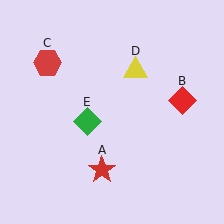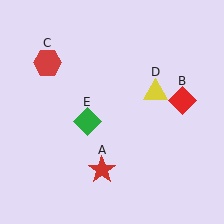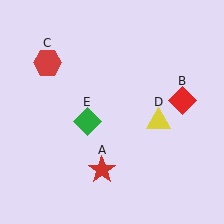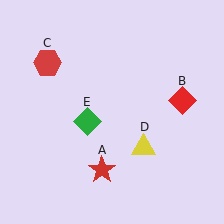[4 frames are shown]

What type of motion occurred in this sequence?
The yellow triangle (object D) rotated clockwise around the center of the scene.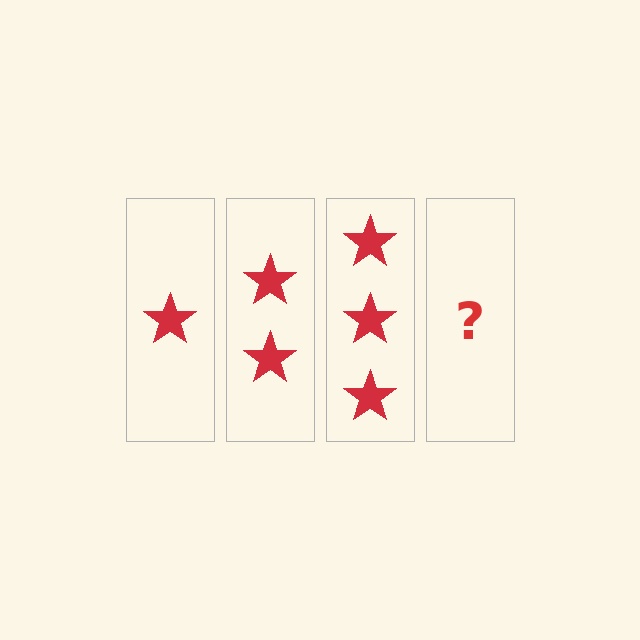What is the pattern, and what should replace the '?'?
The pattern is that each step adds one more star. The '?' should be 4 stars.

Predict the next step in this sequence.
The next step is 4 stars.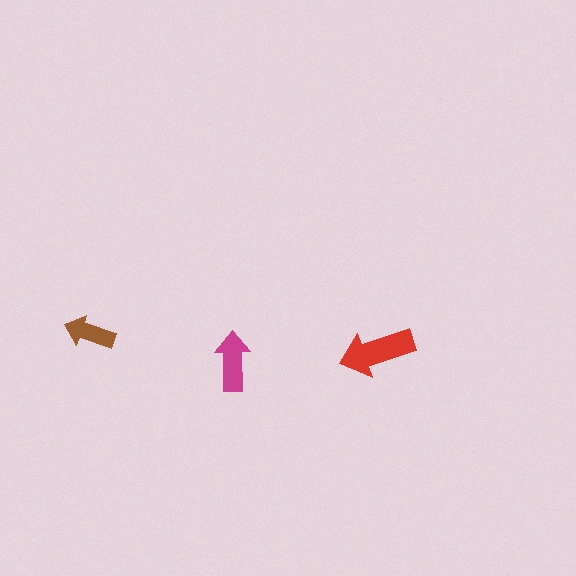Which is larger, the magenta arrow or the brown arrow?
The magenta one.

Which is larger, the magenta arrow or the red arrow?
The red one.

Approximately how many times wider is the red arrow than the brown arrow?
About 1.5 times wider.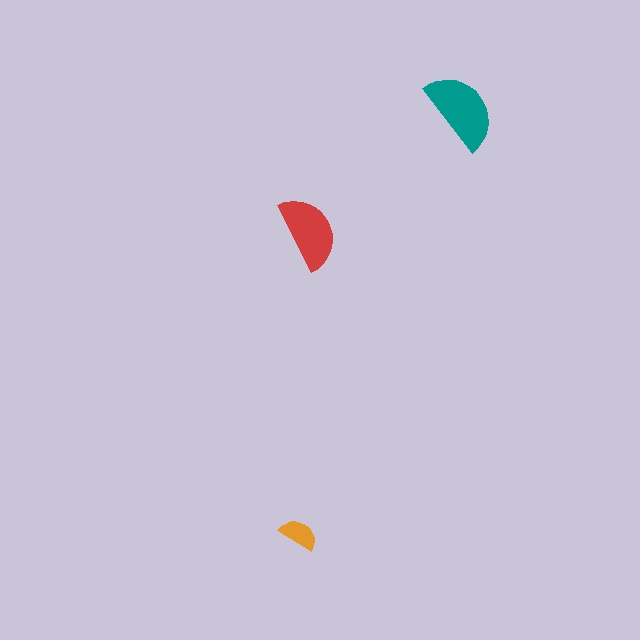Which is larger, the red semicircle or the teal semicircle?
The teal one.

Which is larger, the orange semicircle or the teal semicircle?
The teal one.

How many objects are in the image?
There are 3 objects in the image.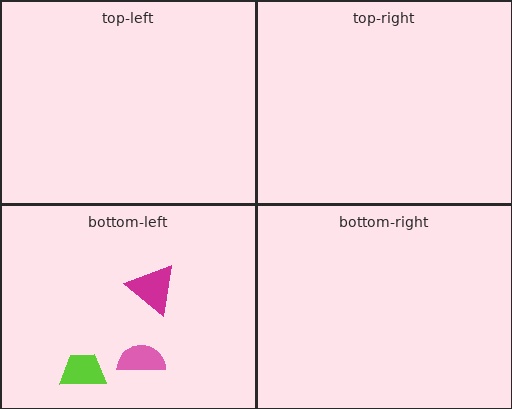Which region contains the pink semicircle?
The bottom-left region.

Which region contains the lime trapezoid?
The bottom-left region.